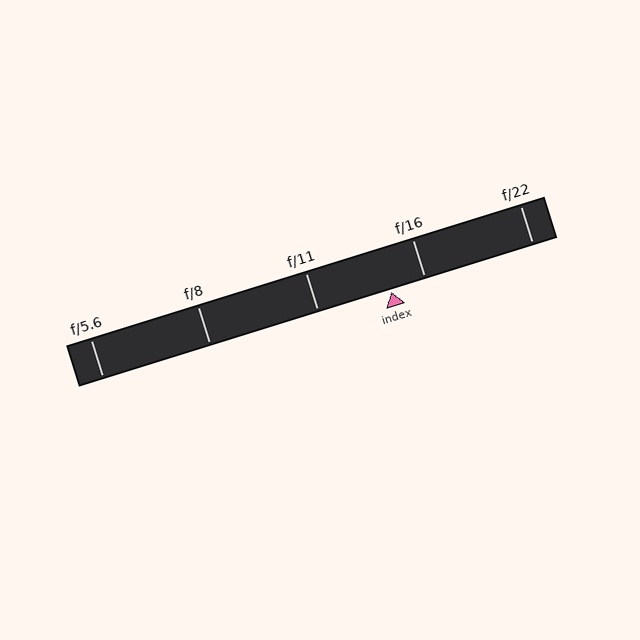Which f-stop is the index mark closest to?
The index mark is closest to f/16.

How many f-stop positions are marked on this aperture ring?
There are 5 f-stop positions marked.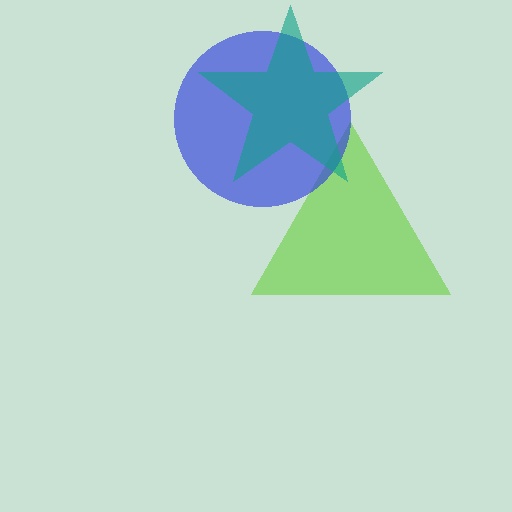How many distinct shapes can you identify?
There are 3 distinct shapes: a lime triangle, a blue circle, a teal star.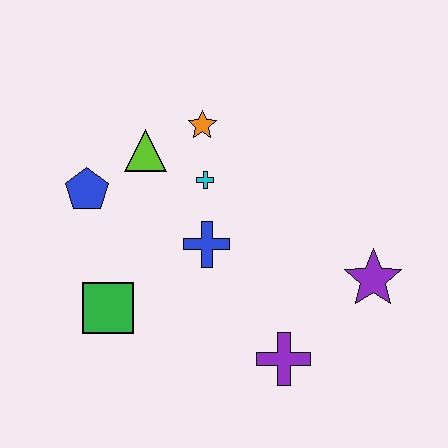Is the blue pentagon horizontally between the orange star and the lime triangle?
No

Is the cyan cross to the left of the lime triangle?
No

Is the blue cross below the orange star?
Yes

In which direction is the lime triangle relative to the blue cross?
The lime triangle is above the blue cross.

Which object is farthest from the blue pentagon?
The purple star is farthest from the blue pentagon.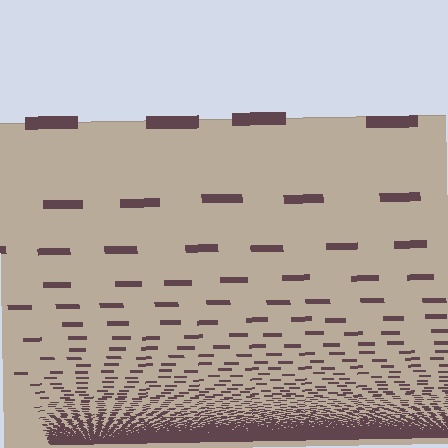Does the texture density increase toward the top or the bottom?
Density increases toward the bottom.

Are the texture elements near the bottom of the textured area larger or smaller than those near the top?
Smaller. The gradient is inverted — elements near the bottom are smaller and denser.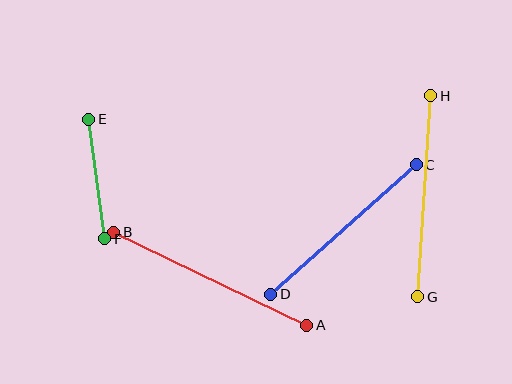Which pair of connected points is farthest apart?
Points A and B are farthest apart.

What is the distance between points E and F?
The distance is approximately 120 pixels.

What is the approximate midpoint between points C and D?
The midpoint is at approximately (344, 229) pixels.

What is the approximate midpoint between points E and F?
The midpoint is at approximately (97, 179) pixels.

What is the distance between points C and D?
The distance is approximately 195 pixels.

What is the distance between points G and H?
The distance is approximately 202 pixels.